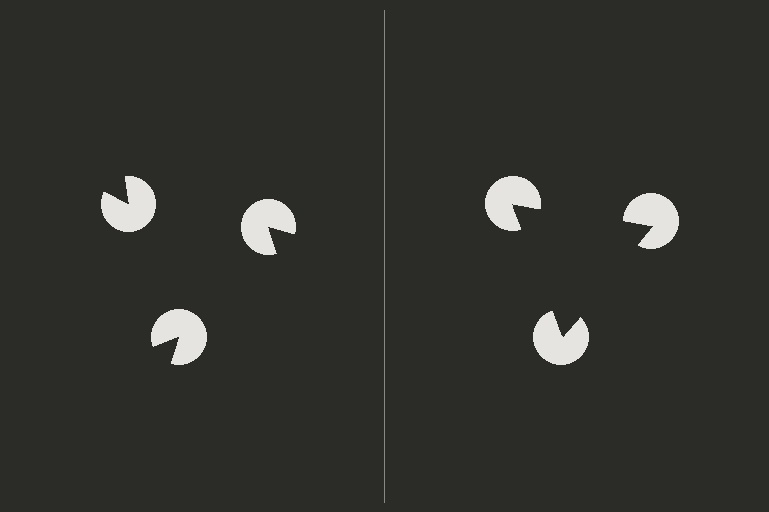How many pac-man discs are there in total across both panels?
6 — 3 on each side.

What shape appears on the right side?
An illusory triangle.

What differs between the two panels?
The pac-man discs are positioned identically on both sides; only the wedge orientations differ. On the right they align to a triangle; on the left they are misaligned.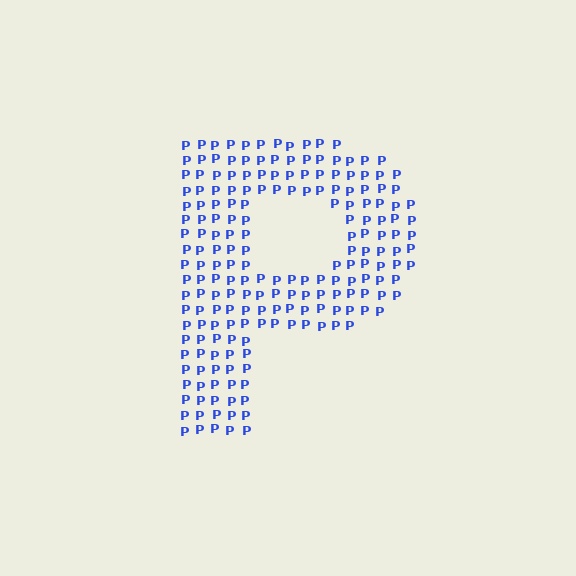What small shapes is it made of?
It is made of small letter P's.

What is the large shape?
The large shape is the letter P.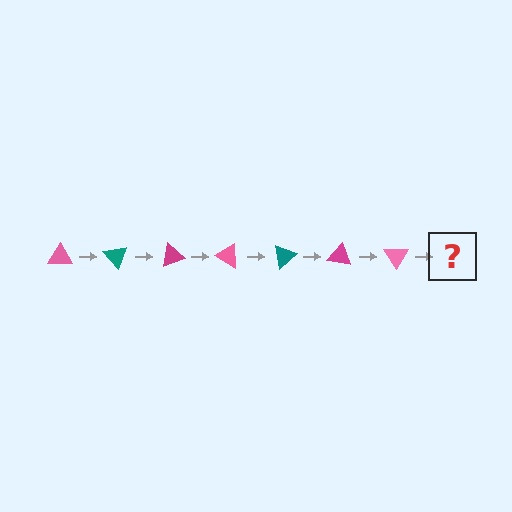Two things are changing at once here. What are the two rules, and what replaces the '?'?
The two rules are that it rotates 50 degrees each step and the color cycles through pink, teal, and magenta. The '?' should be a teal triangle, rotated 350 degrees from the start.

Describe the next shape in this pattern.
It should be a teal triangle, rotated 350 degrees from the start.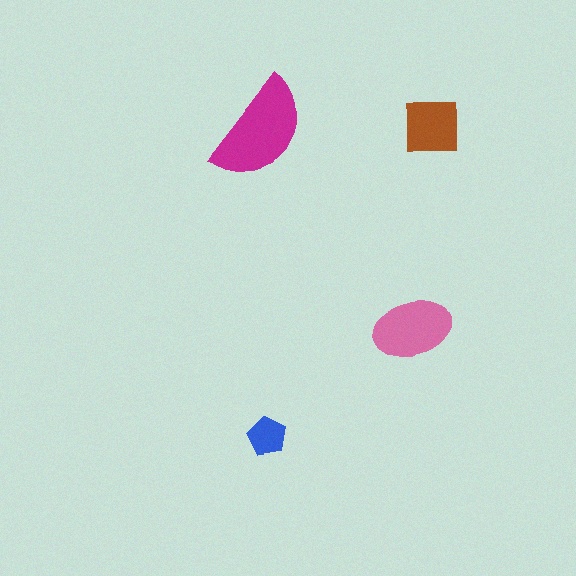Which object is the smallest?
The blue pentagon.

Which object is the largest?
The magenta semicircle.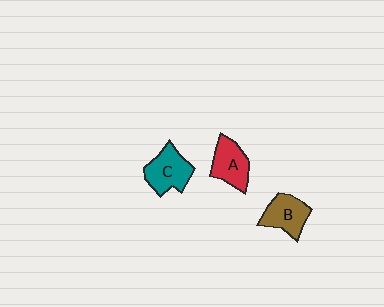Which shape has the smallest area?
Shape B (brown).